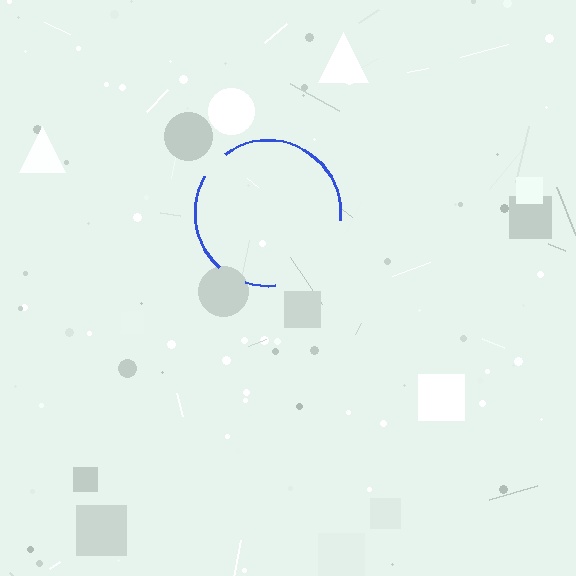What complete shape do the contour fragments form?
The contour fragments form a circle.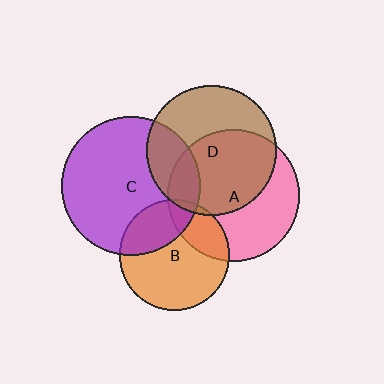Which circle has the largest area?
Circle C (purple).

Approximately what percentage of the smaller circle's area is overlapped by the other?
Approximately 55%.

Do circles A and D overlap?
Yes.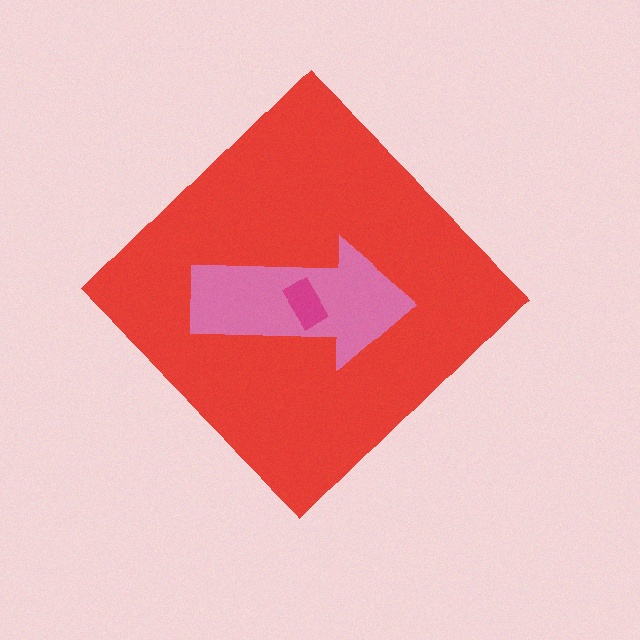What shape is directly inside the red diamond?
The pink arrow.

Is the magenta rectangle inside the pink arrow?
Yes.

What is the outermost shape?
The red diamond.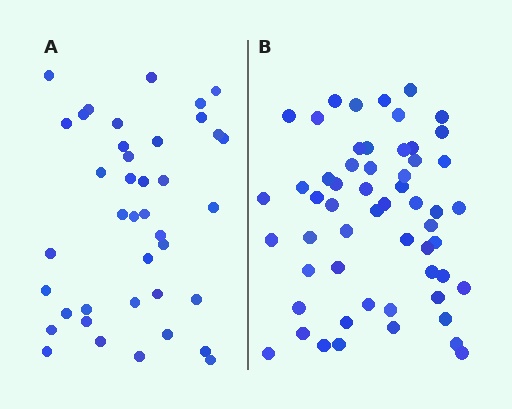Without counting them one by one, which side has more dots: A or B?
Region B (the right region) has more dots.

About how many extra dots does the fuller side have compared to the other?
Region B has approximately 15 more dots than region A.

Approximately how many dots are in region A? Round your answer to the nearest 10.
About 40 dots.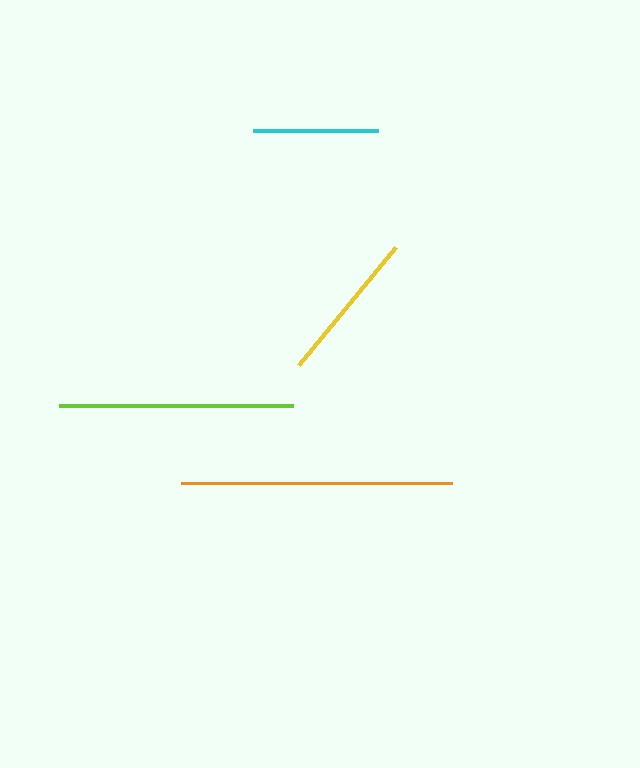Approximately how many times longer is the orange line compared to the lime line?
The orange line is approximately 1.2 times the length of the lime line.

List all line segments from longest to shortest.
From longest to shortest: orange, lime, yellow, cyan.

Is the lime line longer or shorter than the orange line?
The orange line is longer than the lime line.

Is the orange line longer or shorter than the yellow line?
The orange line is longer than the yellow line.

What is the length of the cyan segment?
The cyan segment is approximately 125 pixels long.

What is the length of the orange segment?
The orange segment is approximately 270 pixels long.